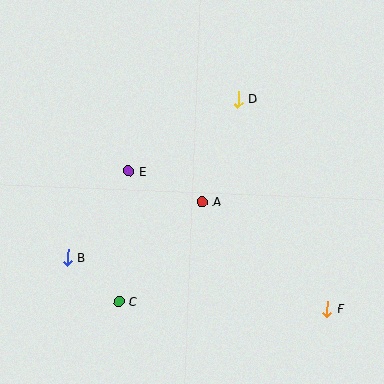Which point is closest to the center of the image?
Point A at (203, 201) is closest to the center.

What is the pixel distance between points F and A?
The distance between F and A is 164 pixels.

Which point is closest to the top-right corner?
Point D is closest to the top-right corner.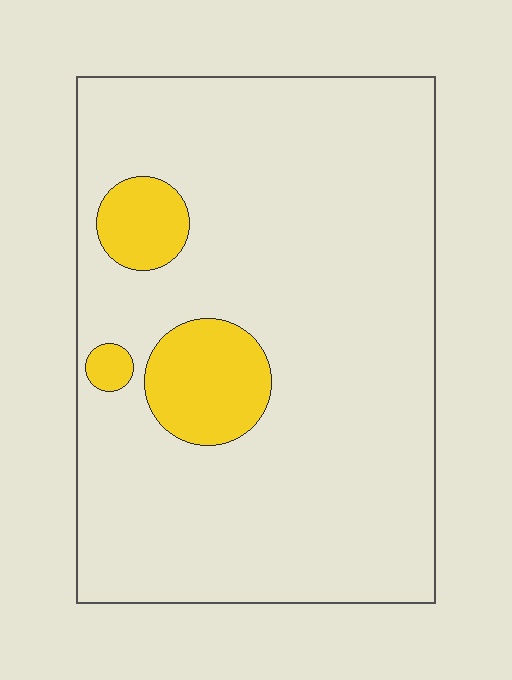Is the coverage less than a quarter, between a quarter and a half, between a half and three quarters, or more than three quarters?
Less than a quarter.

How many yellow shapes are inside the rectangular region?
3.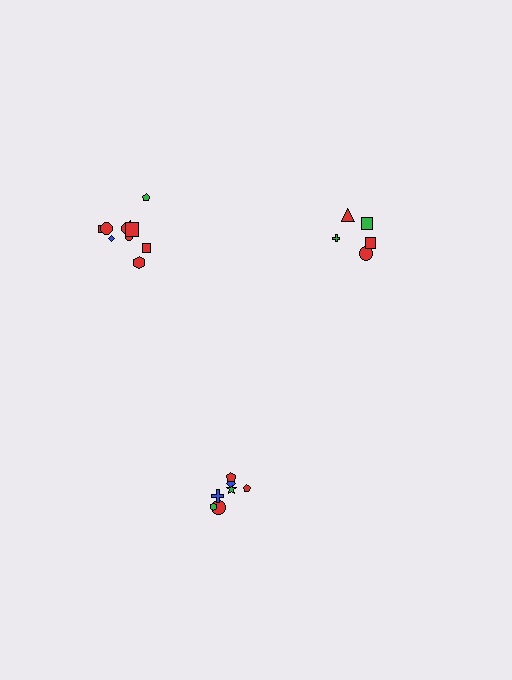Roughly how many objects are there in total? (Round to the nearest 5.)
Roughly 20 objects in total.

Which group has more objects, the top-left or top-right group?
The top-left group.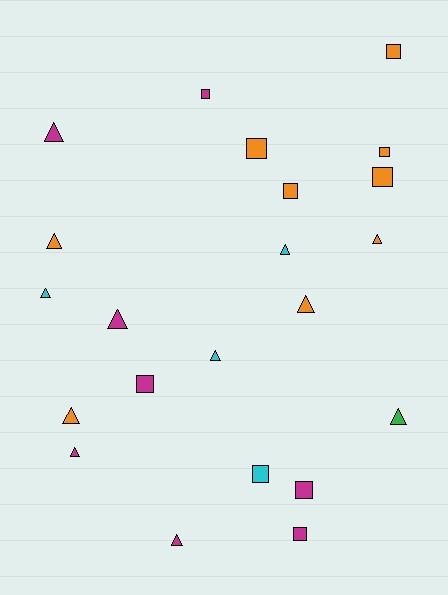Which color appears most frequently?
Orange, with 9 objects.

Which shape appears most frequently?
Triangle, with 12 objects.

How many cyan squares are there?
There is 1 cyan square.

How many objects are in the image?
There are 22 objects.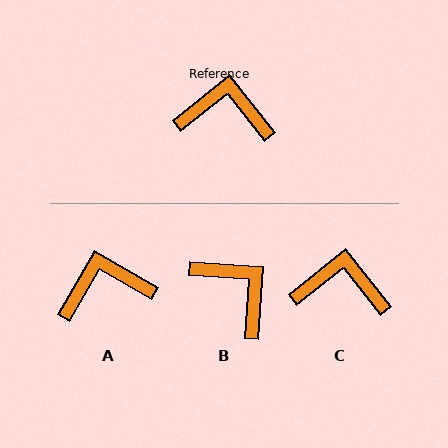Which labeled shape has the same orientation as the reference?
C.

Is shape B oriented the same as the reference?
No, it is off by about 42 degrees.